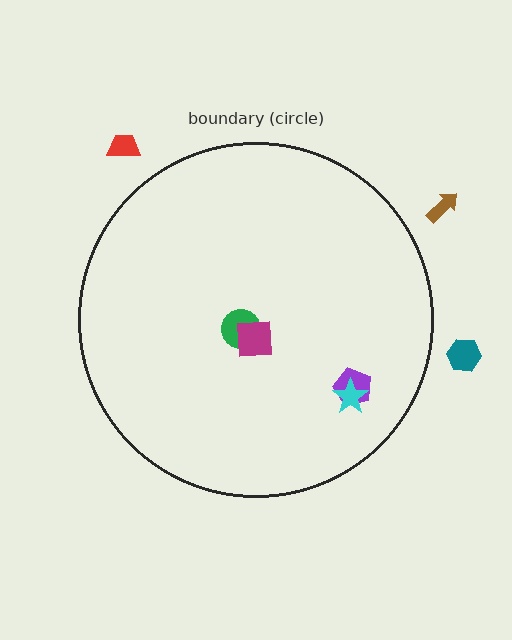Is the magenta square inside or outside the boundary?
Inside.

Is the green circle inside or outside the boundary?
Inside.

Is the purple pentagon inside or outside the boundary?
Inside.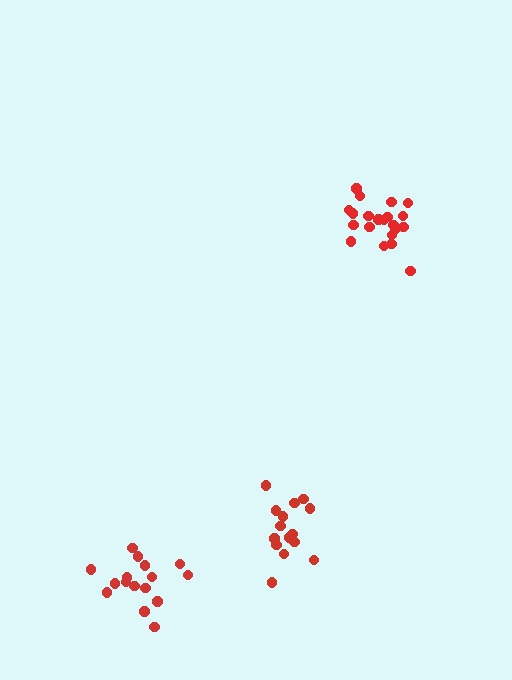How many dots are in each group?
Group 1: 15 dots, Group 2: 16 dots, Group 3: 21 dots (52 total).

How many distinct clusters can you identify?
There are 3 distinct clusters.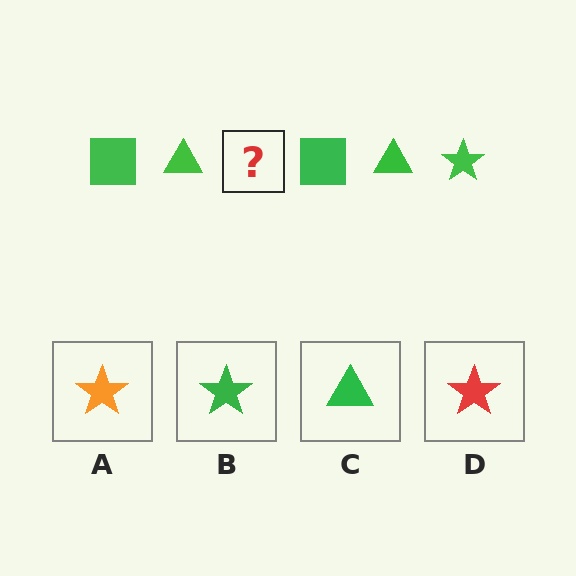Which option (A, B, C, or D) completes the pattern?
B.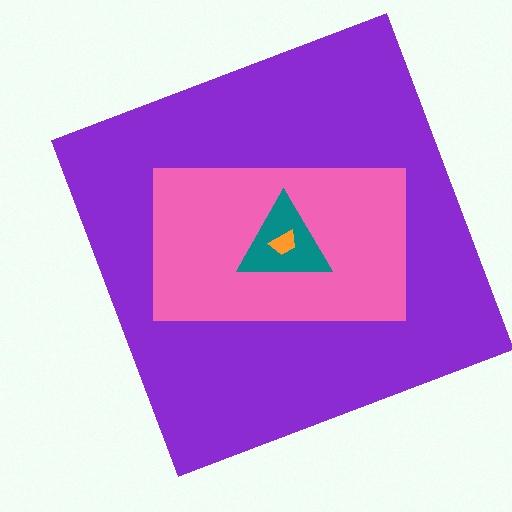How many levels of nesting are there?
4.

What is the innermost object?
The orange trapezoid.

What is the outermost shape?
The purple square.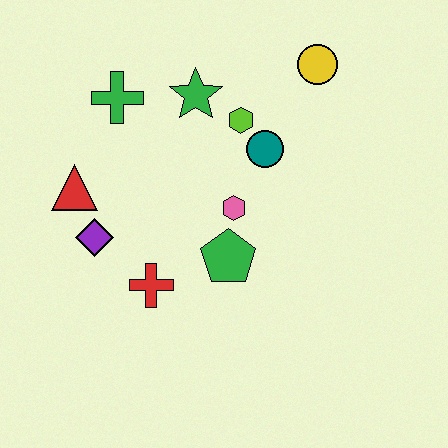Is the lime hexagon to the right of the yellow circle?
No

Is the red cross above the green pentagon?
No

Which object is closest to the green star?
The lime hexagon is closest to the green star.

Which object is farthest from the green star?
The red cross is farthest from the green star.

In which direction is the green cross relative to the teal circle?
The green cross is to the left of the teal circle.